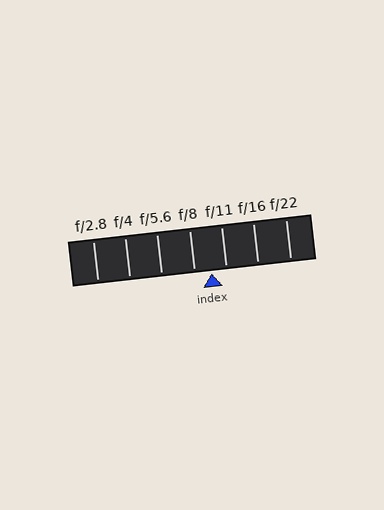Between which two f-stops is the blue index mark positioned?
The index mark is between f/8 and f/11.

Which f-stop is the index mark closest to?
The index mark is closest to f/11.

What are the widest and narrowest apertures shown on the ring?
The widest aperture shown is f/2.8 and the narrowest is f/22.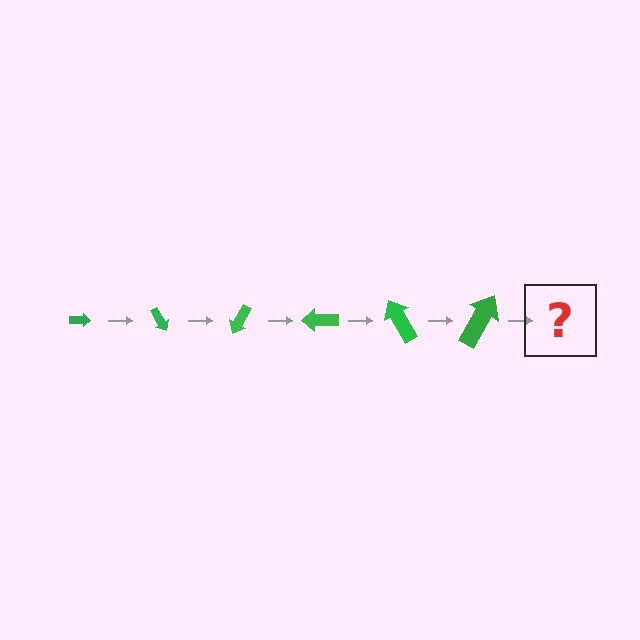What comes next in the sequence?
The next element should be an arrow, larger than the previous one and rotated 360 degrees from the start.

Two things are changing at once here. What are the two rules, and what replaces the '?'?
The two rules are that the arrow grows larger each step and it rotates 60 degrees each step. The '?' should be an arrow, larger than the previous one and rotated 360 degrees from the start.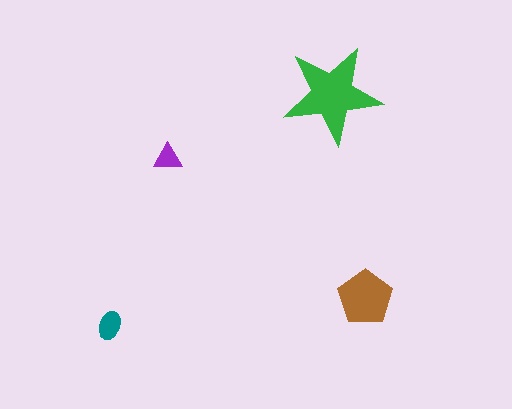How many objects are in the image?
There are 4 objects in the image.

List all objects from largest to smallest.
The green star, the brown pentagon, the teal ellipse, the purple triangle.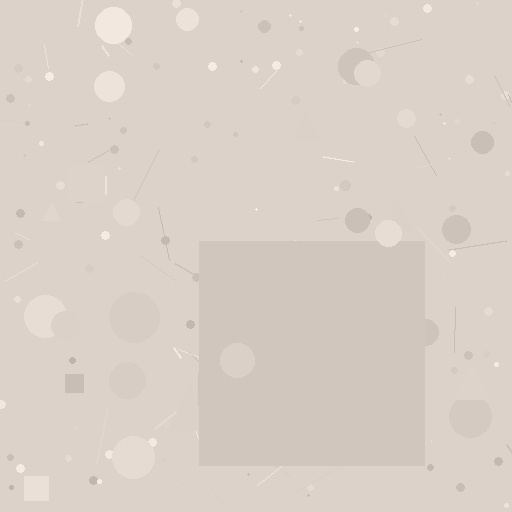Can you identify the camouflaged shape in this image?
The camouflaged shape is a square.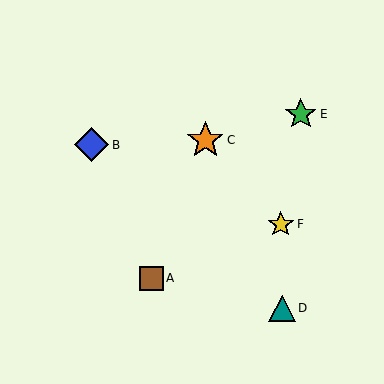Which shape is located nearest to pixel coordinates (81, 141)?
The blue diamond (labeled B) at (92, 145) is nearest to that location.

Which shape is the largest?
The orange star (labeled C) is the largest.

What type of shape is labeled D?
Shape D is a teal triangle.